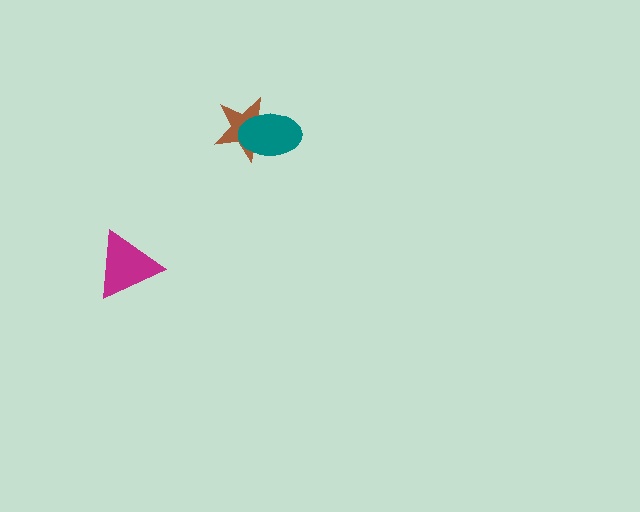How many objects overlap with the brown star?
1 object overlaps with the brown star.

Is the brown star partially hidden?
Yes, it is partially covered by another shape.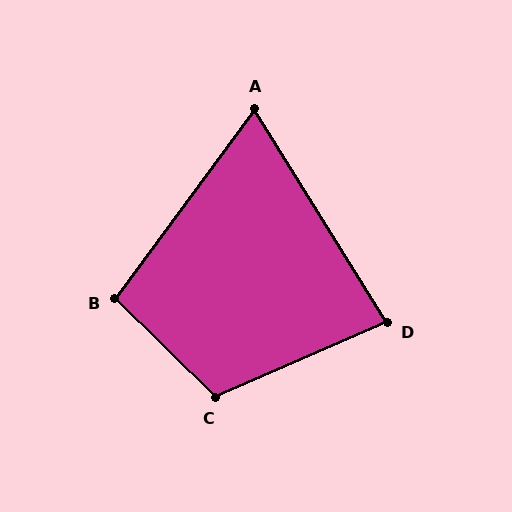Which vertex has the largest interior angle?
C, at approximately 112 degrees.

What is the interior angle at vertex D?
Approximately 82 degrees (acute).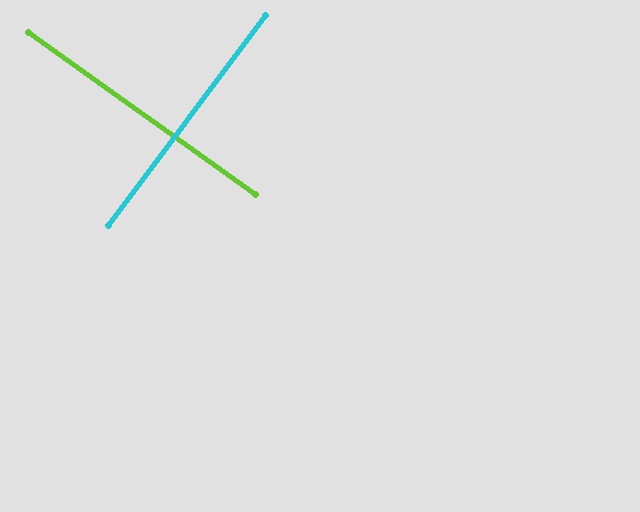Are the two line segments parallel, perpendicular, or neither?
Perpendicular — they meet at approximately 89°.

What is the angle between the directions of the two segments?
Approximately 89 degrees.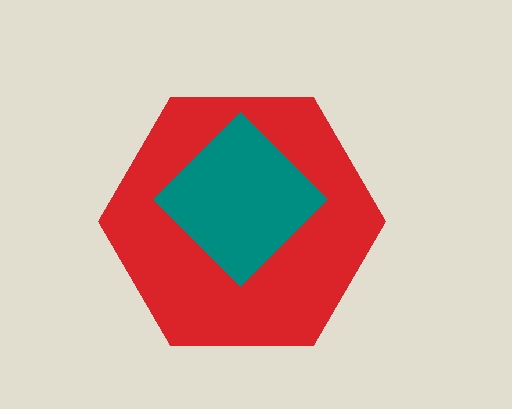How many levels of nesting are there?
2.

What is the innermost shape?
The teal diamond.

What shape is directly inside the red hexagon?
The teal diamond.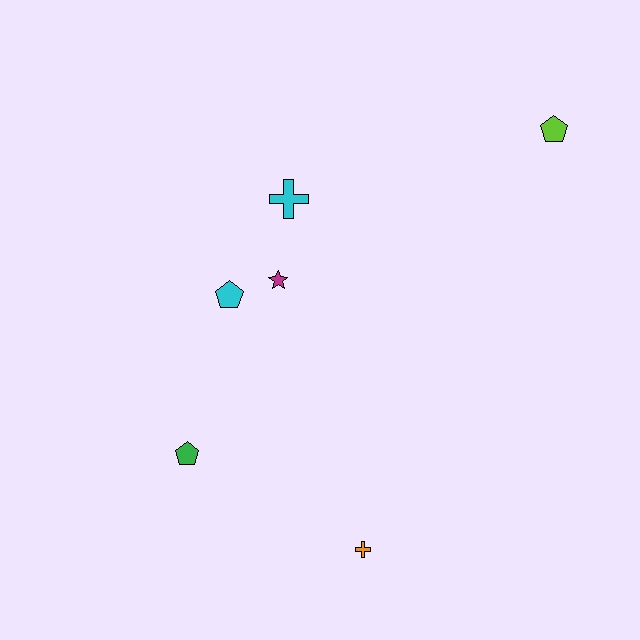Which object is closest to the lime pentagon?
The cyan cross is closest to the lime pentagon.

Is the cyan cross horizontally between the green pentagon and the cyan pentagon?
No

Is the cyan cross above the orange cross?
Yes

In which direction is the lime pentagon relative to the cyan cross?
The lime pentagon is to the right of the cyan cross.